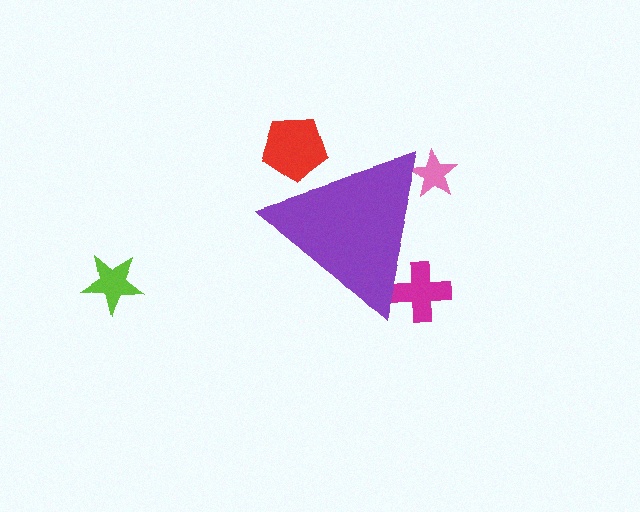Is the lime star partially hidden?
No, the lime star is fully visible.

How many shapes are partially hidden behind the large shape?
3 shapes are partially hidden.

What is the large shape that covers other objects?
A purple triangle.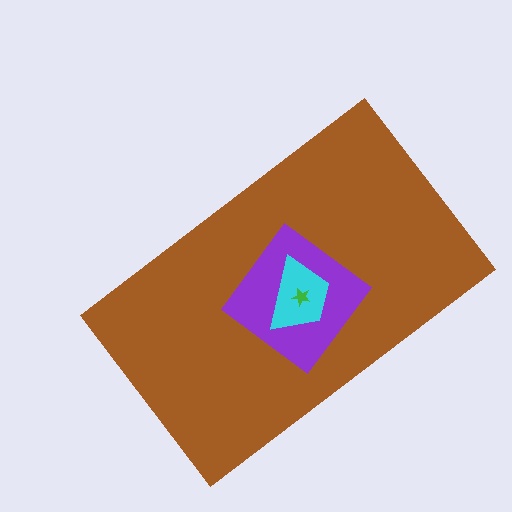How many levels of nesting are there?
4.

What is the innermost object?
The green star.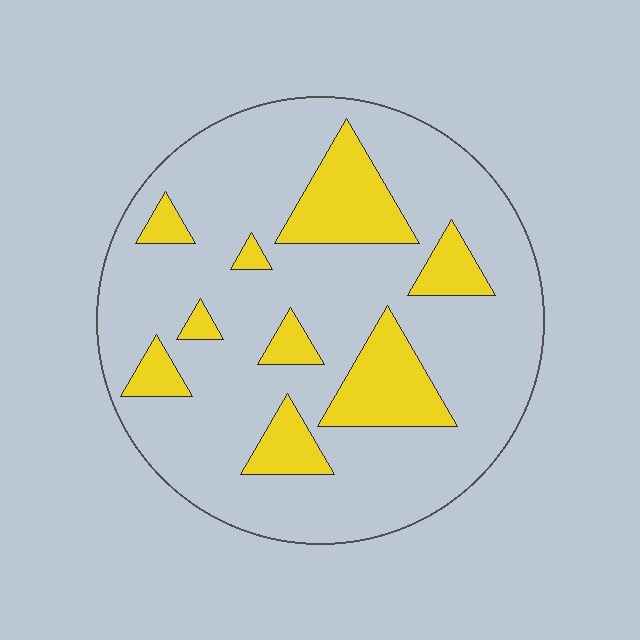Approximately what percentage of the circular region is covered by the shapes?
Approximately 20%.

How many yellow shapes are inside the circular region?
9.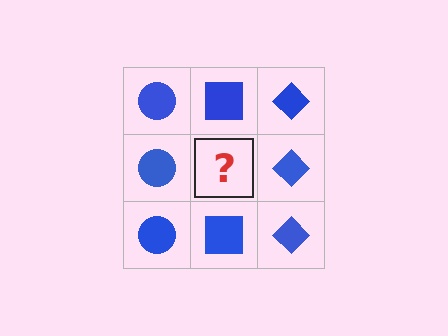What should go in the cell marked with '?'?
The missing cell should contain a blue square.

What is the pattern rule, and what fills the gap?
The rule is that each column has a consistent shape. The gap should be filled with a blue square.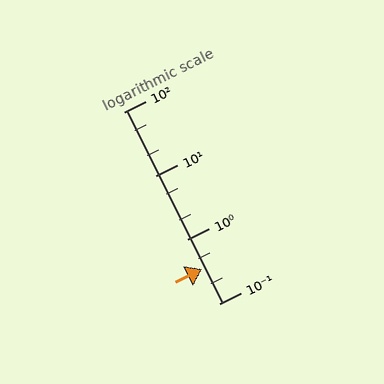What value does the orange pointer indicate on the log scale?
The pointer indicates approximately 0.35.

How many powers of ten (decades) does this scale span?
The scale spans 3 decades, from 0.1 to 100.